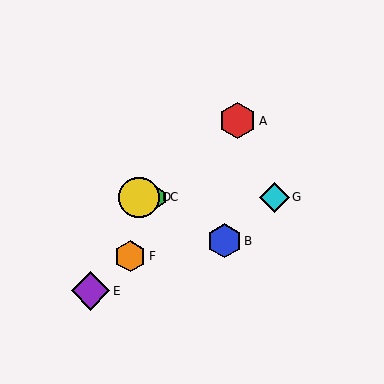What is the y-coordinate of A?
Object A is at y≈121.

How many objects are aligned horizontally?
3 objects (C, D, G) are aligned horizontally.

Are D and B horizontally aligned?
No, D is at y≈197 and B is at y≈241.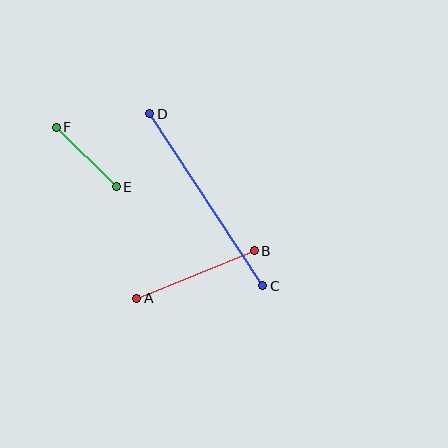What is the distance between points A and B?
The distance is approximately 127 pixels.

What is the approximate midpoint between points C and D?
The midpoint is at approximately (206, 200) pixels.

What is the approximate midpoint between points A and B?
The midpoint is at approximately (195, 275) pixels.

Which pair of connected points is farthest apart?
Points C and D are farthest apart.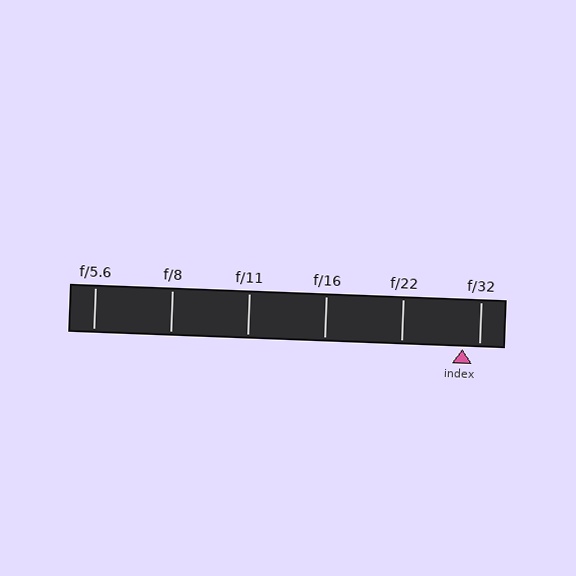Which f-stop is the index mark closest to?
The index mark is closest to f/32.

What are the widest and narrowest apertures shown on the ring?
The widest aperture shown is f/5.6 and the narrowest is f/32.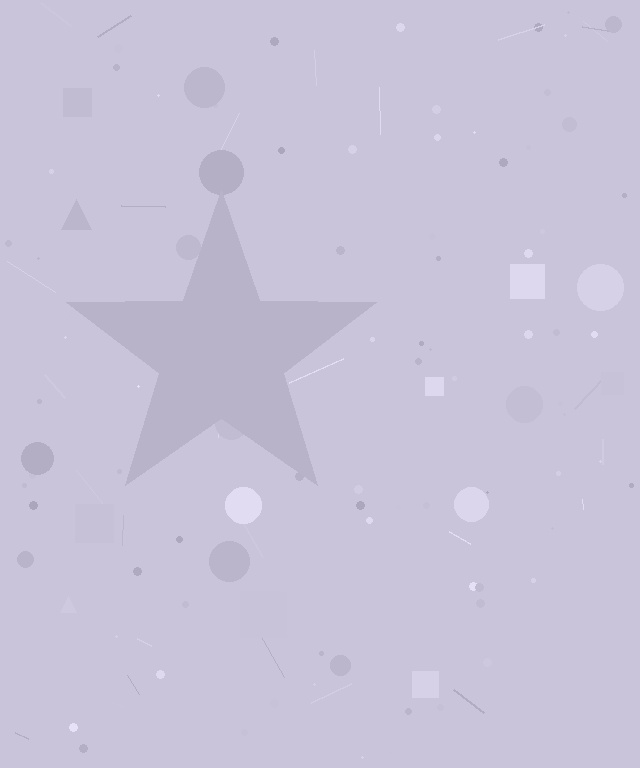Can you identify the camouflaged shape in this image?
The camouflaged shape is a star.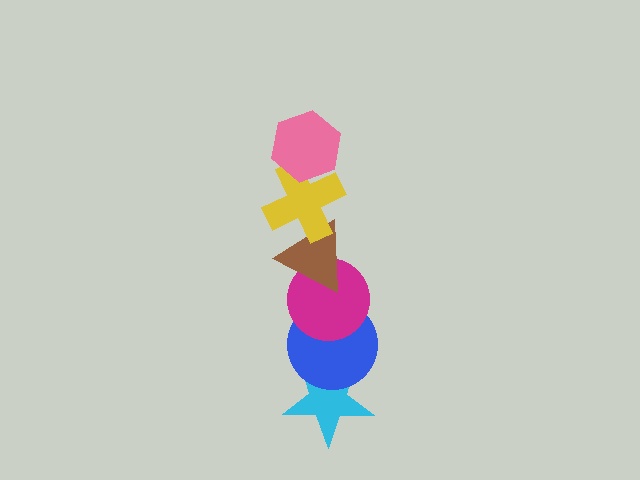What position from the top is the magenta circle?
The magenta circle is 4th from the top.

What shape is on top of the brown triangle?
The yellow cross is on top of the brown triangle.